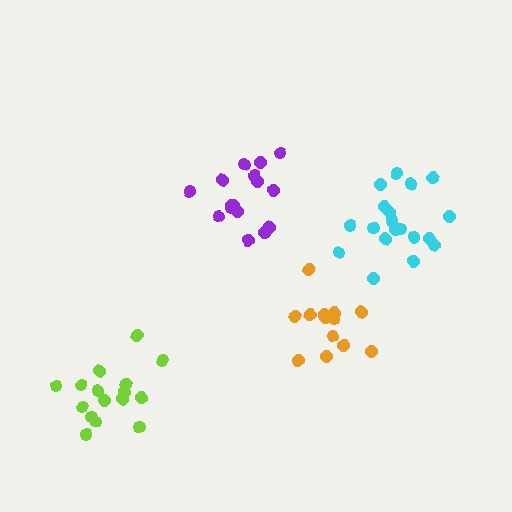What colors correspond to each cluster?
The clusters are colored: purple, lime, cyan, orange.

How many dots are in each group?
Group 1: 16 dots, Group 2: 16 dots, Group 3: 19 dots, Group 4: 13 dots (64 total).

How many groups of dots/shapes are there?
There are 4 groups.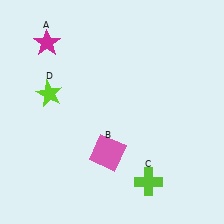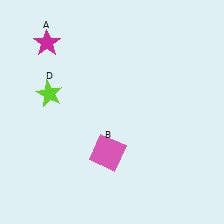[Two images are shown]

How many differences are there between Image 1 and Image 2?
There is 1 difference between the two images.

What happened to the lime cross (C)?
The lime cross (C) was removed in Image 2. It was in the bottom-right area of Image 1.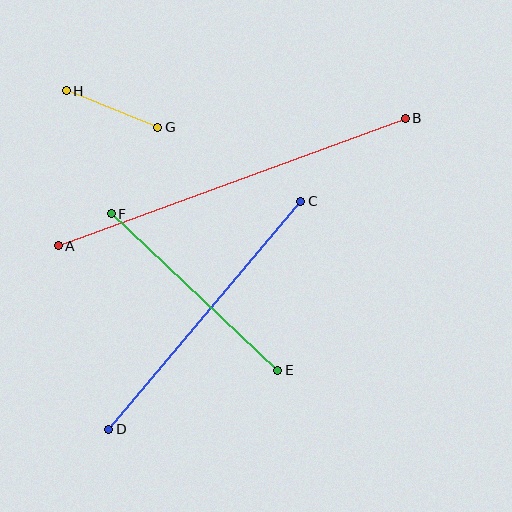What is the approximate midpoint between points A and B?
The midpoint is at approximately (232, 182) pixels.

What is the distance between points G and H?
The distance is approximately 99 pixels.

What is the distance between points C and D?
The distance is approximately 298 pixels.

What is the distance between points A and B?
The distance is approximately 370 pixels.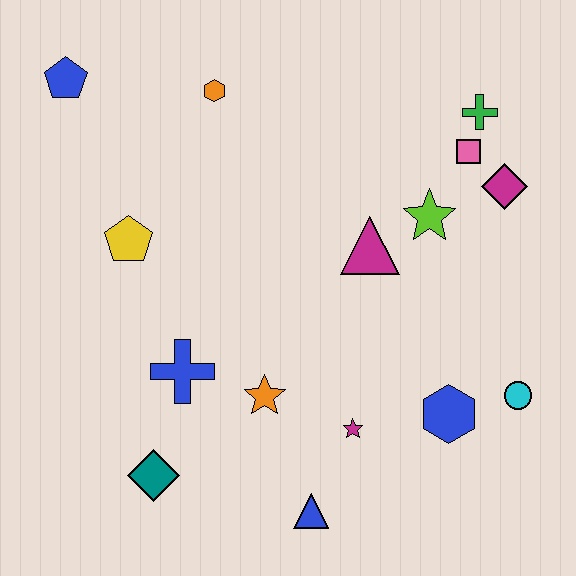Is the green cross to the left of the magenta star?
No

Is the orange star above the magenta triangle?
No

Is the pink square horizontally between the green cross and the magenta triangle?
Yes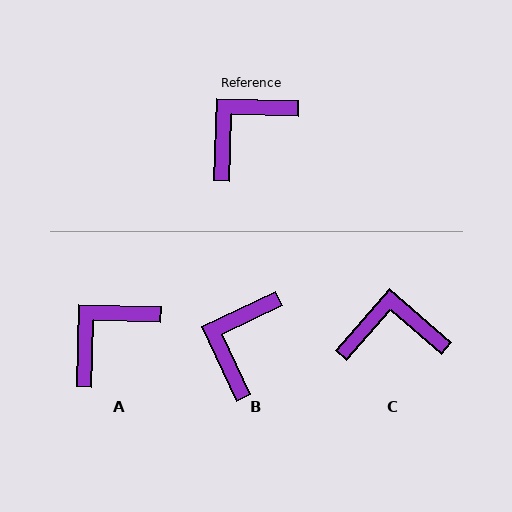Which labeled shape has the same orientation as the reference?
A.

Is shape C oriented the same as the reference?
No, it is off by about 39 degrees.